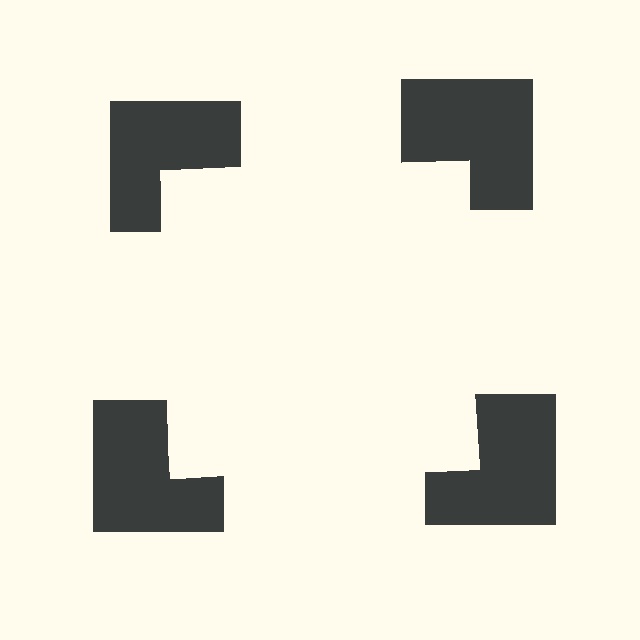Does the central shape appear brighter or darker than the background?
It typically appears slightly brighter than the background, even though no actual brightness change is drawn.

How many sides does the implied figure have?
4 sides.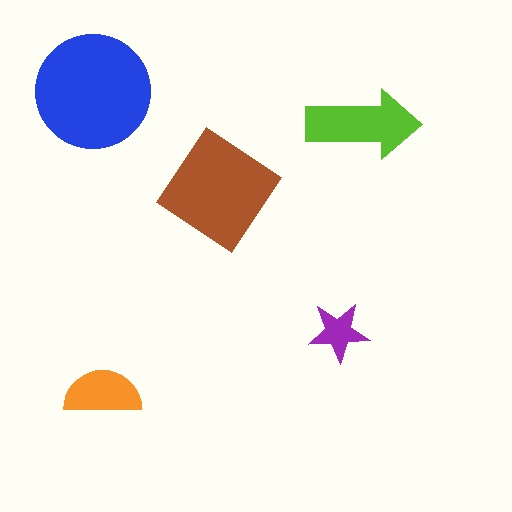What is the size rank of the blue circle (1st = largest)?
1st.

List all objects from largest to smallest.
The blue circle, the brown diamond, the lime arrow, the orange semicircle, the purple star.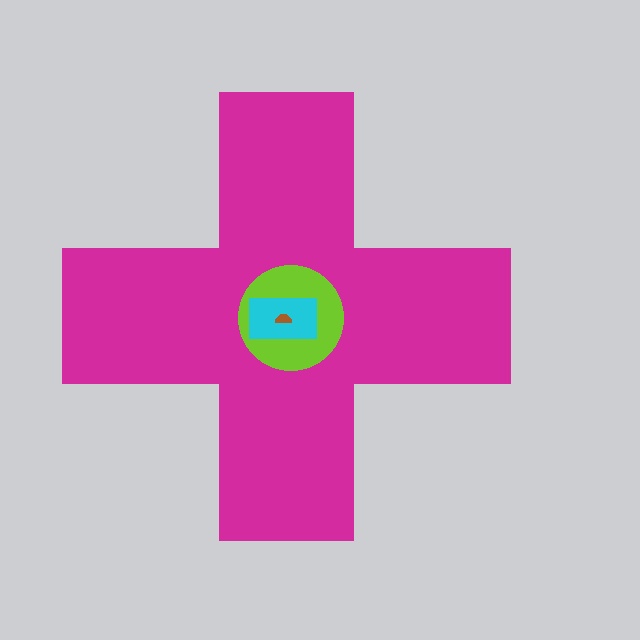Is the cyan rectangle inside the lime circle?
Yes.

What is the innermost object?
The brown semicircle.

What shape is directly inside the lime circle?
The cyan rectangle.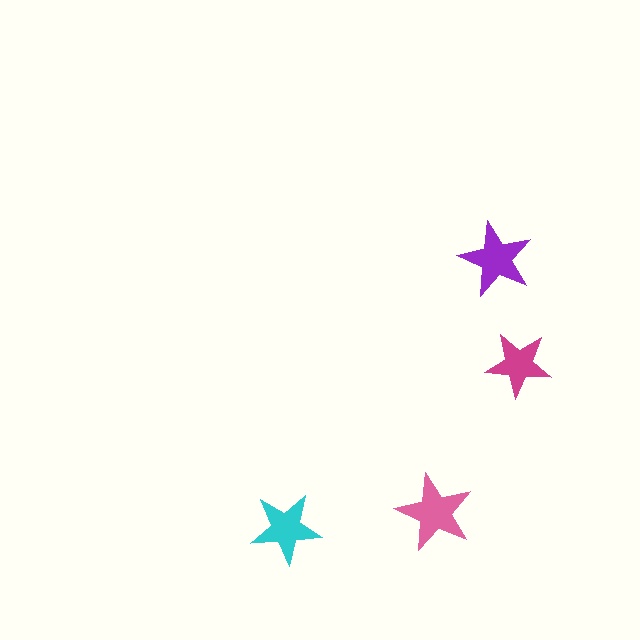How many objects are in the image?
There are 4 objects in the image.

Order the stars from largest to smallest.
the pink one, the purple one, the cyan one, the magenta one.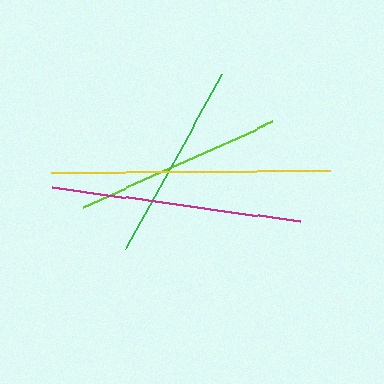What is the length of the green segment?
The green segment is approximately 199 pixels long.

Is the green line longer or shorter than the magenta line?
The magenta line is longer than the green line.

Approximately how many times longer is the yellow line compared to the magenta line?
The yellow line is approximately 1.1 times the length of the magenta line.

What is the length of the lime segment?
The lime segment is approximately 208 pixels long.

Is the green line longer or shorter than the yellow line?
The yellow line is longer than the green line.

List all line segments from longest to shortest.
From longest to shortest: yellow, magenta, lime, green.